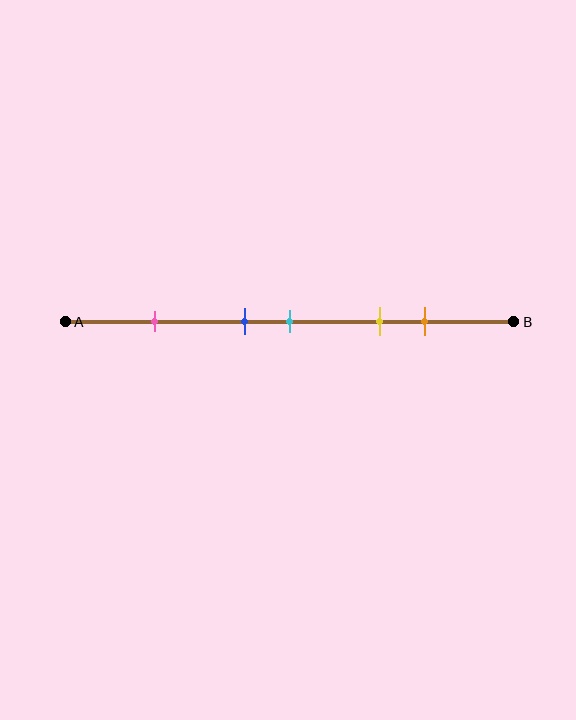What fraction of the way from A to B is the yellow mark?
The yellow mark is approximately 70% (0.7) of the way from A to B.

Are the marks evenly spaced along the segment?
No, the marks are not evenly spaced.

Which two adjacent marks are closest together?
The blue and cyan marks are the closest adjacent pair.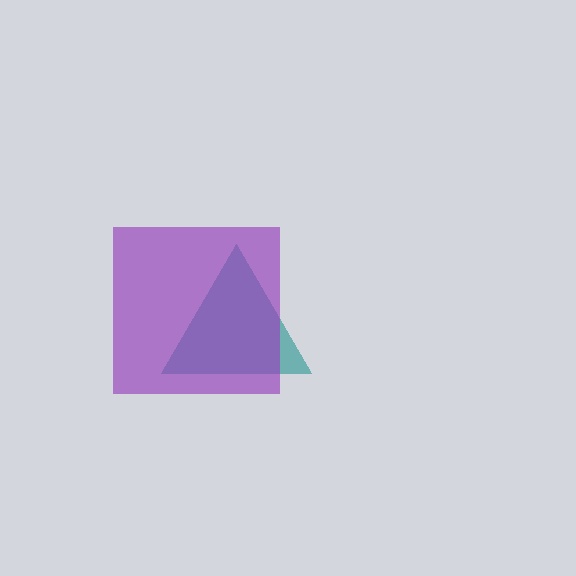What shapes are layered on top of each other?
The layered shapes are: a teal triangle, a purple square.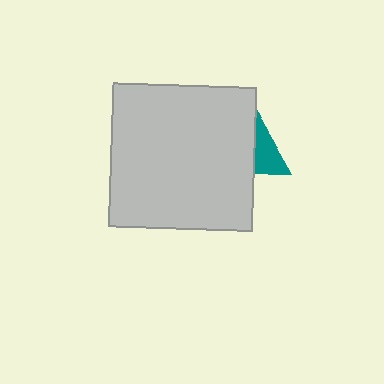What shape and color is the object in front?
The object in front is a light gray square.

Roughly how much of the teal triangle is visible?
A small part of it is visible (roughly 31%).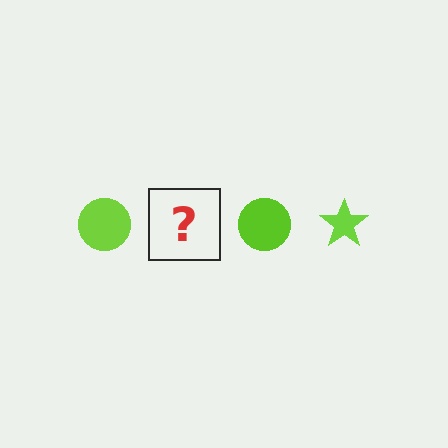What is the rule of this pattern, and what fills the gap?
The rule is that the pattern cycles through circle, star shapes in lime. The gap should be filled with a lime star.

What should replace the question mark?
The question mark should be replaced with a lime star.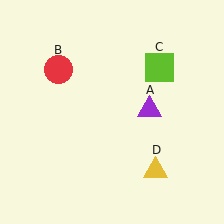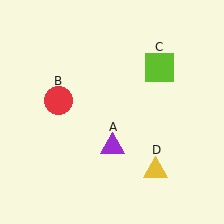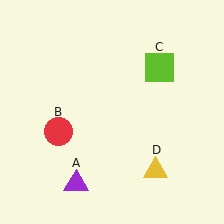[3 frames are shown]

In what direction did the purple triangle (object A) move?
The purple triangle (object A) moved down and to the left.